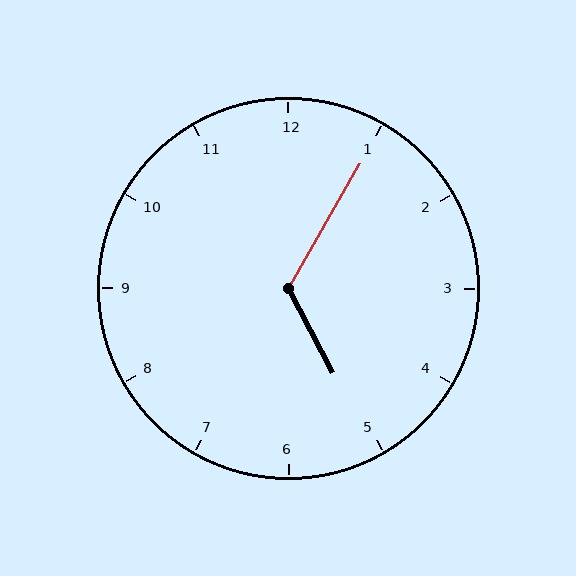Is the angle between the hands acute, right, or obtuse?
It is obtuse.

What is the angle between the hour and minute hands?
Approximately 122 degrees.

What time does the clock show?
5:05.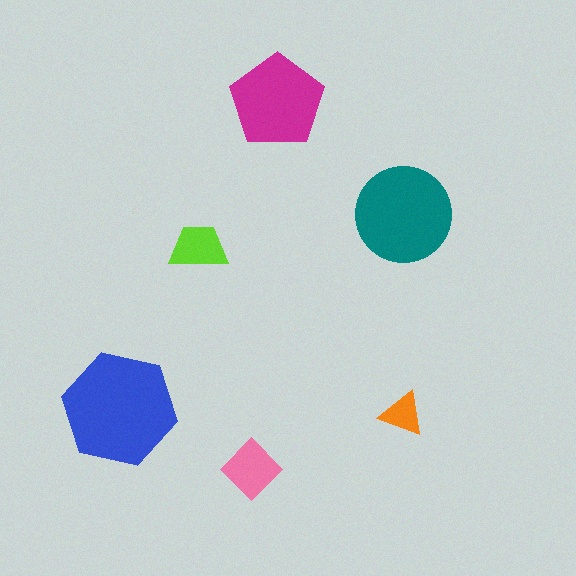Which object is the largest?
The blue hexagon.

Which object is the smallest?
The orange triangle.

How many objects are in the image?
There are 6 objects in the image.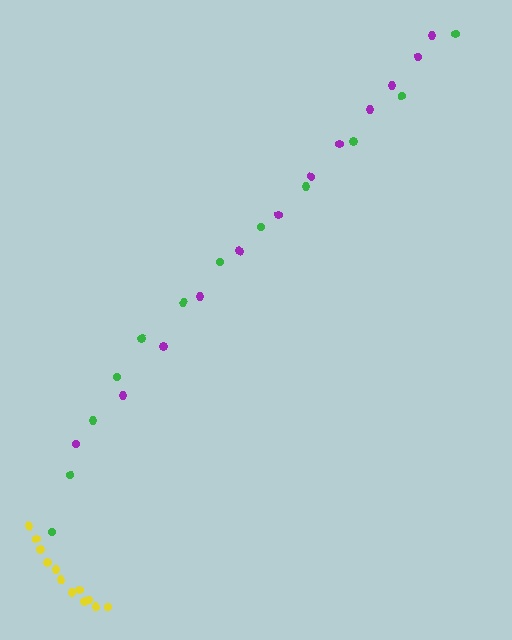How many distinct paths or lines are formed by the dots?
There are 3 distinct paths.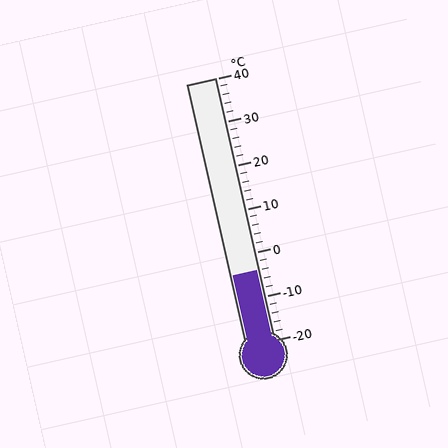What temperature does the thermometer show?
The thermometer shows approximately -4°C.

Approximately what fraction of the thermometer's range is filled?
The thermometer is filled to approximately 25% of its range.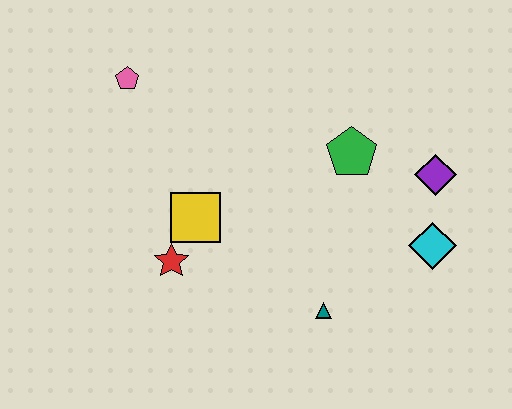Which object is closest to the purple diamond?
The cyan diamond is closest to the purple diamond.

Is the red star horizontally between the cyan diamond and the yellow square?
No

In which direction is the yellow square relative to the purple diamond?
The yellow square is to the left of the purple diamond.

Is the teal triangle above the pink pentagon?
No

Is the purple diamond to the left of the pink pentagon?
No